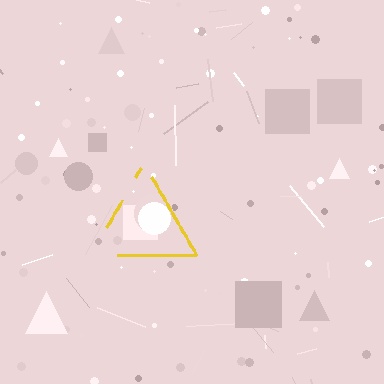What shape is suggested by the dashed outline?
The dashed outline suggests a triangle.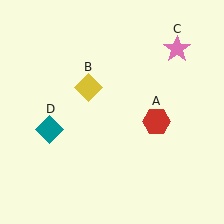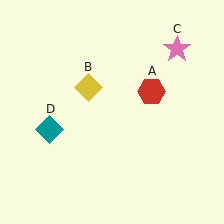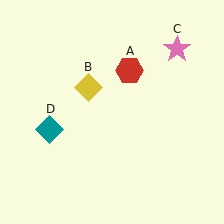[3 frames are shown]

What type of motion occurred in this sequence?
The red hexagon (object A) rotated counterclockwise around the center of the scene.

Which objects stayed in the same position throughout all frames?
Yellow diamond (object B) and pink star (object C) and teal diamond (object D) remained stationary.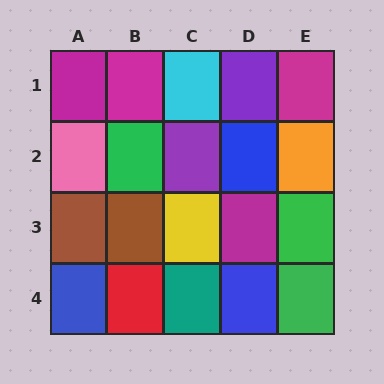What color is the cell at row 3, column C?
Yellow.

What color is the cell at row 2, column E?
Orange.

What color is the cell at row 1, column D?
Purple.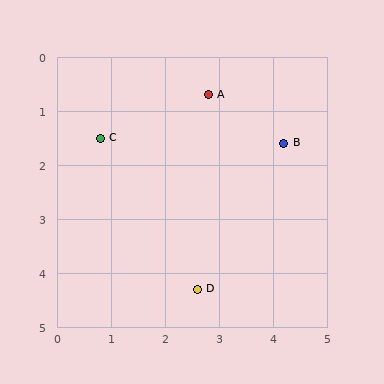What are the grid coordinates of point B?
Point B is at approximately (4.2, 1.6).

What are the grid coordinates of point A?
Point A is at approximately (2.8, 0.7).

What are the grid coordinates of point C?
Point C is at approximately (0.8, 1.5).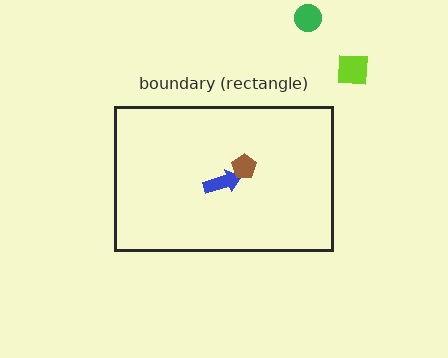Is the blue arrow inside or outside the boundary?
Inside.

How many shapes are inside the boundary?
2 inside, 2 outside.